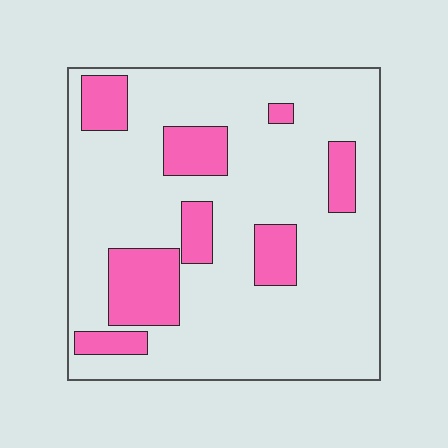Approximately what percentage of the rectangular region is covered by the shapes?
Approximately 20%.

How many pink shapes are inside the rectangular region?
8.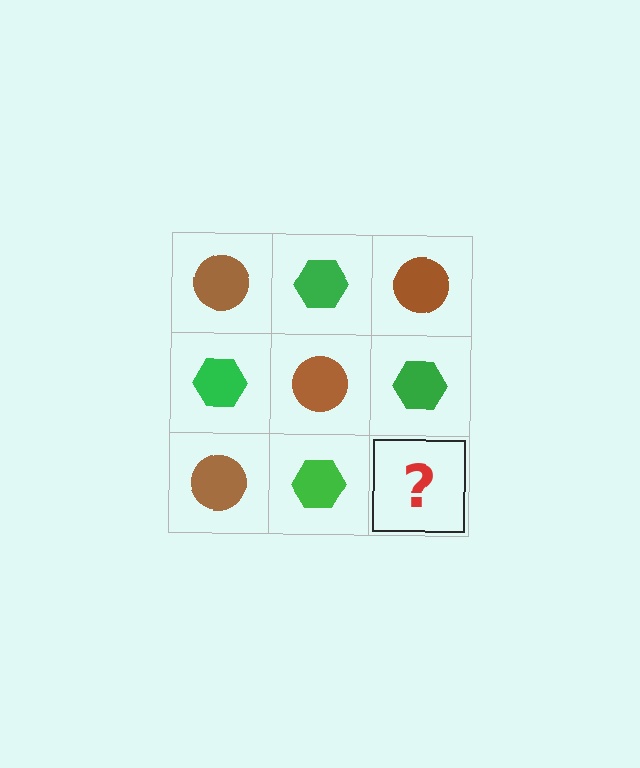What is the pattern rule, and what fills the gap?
The rule is that it alternates brown circle and green hexagon in a checkerboard pattern. The gap should be filled with a brown circle.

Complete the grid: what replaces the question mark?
The question mark should be replaced with a brown circle.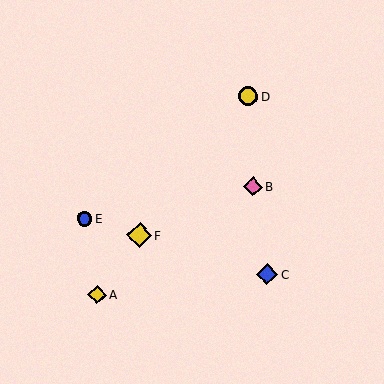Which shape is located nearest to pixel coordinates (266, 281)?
The blue diamond (labeled C) at (267, 274) is nearest to that location.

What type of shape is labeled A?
Shape A is a yellow diamond.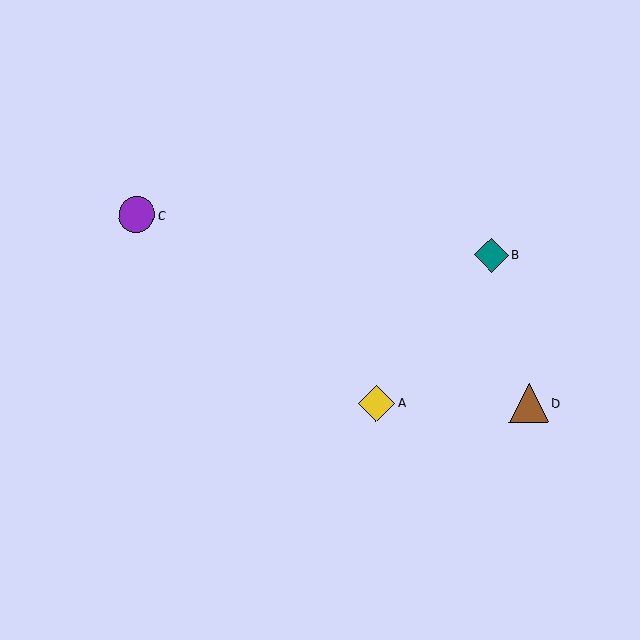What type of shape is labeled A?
Shape A is a yellow diamond.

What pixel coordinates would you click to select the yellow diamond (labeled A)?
Click at (376, 403) to select the yellow diamond A.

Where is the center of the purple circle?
The center of the purple circle is at (136, 215).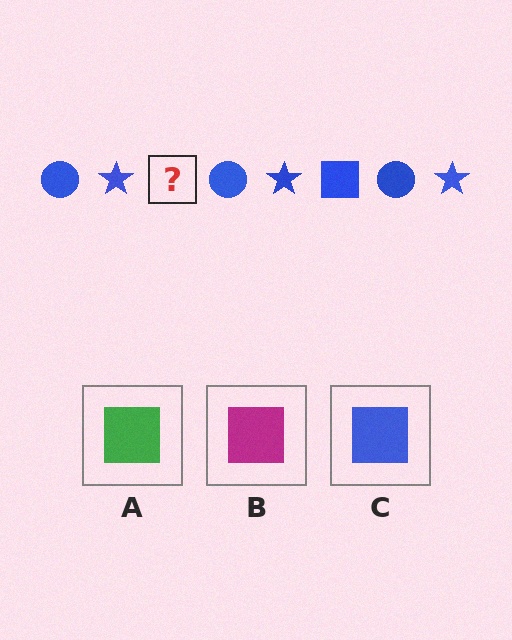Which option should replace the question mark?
Option C.